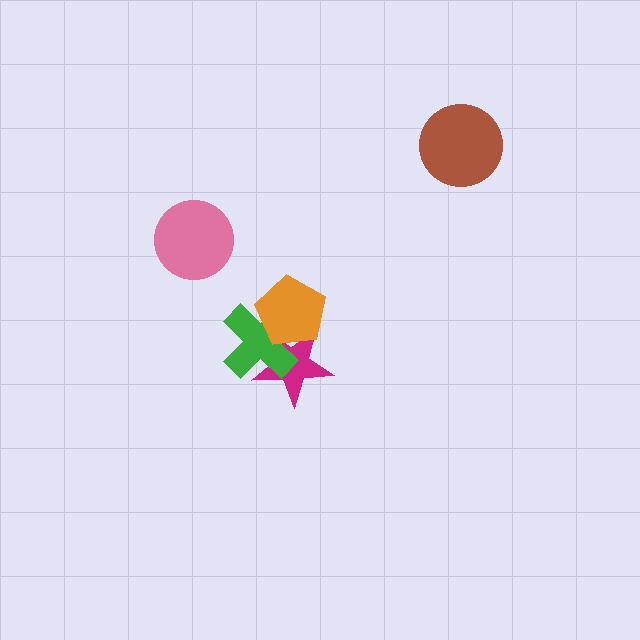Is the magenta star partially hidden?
Yes, it is partially covered by another shape.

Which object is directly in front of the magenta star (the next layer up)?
The green cross is directly in front of the magenta star.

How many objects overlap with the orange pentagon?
2 objects overlap with the orange pentagon.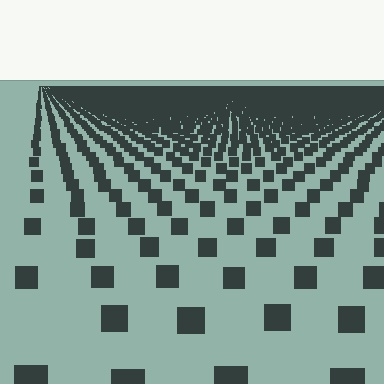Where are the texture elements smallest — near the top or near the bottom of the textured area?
Near the top.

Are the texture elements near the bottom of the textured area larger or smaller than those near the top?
Larger. Near the bottom, elements are closer to the viewer and appear at a bigger on-screen size.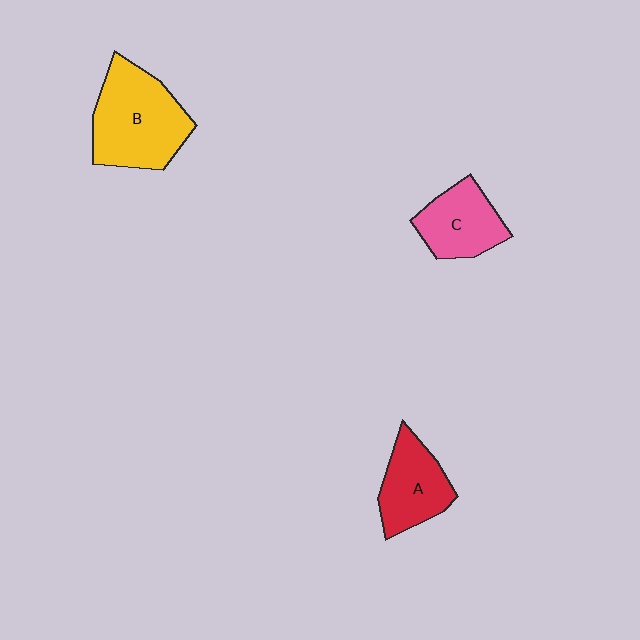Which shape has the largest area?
Shape B (yellow).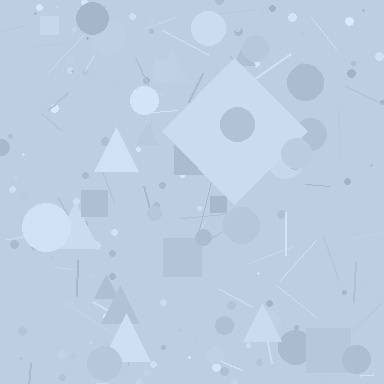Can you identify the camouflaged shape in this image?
The camouflaged shape is a diamond.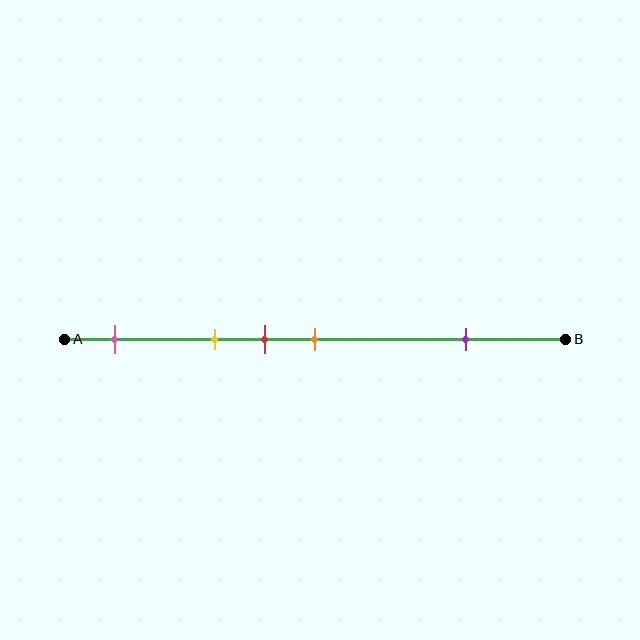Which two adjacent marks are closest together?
The red and orange marks are the closest adjacent pair.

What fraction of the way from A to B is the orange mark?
The orange mark is approximately 50% (0.5) of the way from A to B.